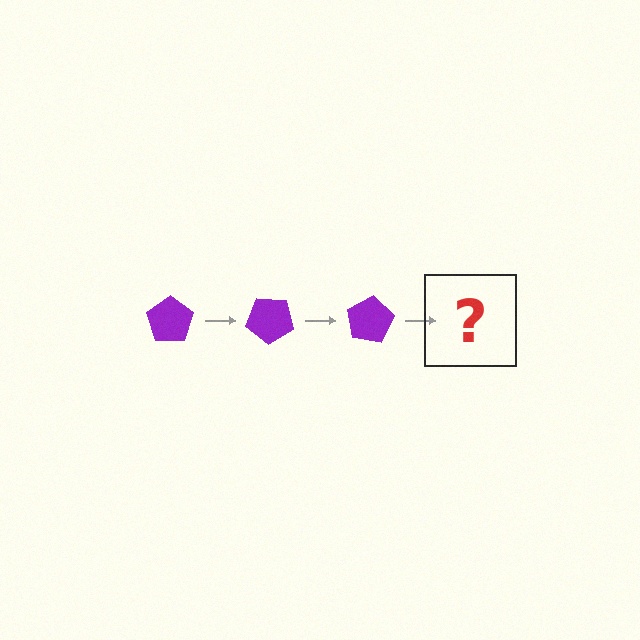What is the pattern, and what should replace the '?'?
The pattern is that the pentagon rotates 40 degrees each step. The '?' should be a purple pentagon rotated 120 degrees.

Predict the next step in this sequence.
The next step is a purple pentagon rotated 120 degrees.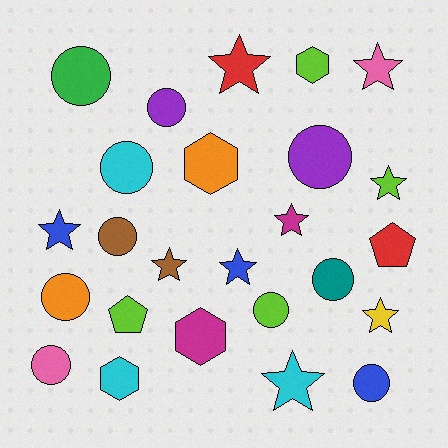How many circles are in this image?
There are 10 circles.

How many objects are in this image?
There are 25 objects.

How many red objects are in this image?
There are 2 red objects.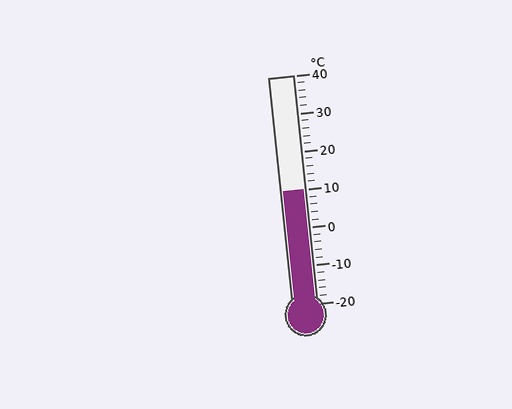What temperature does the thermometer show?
The thermometer shows approximately 10°C.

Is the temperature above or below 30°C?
The temperature is below 30°C.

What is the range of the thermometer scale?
The thermometer scale ranges from -20°C to 40°C.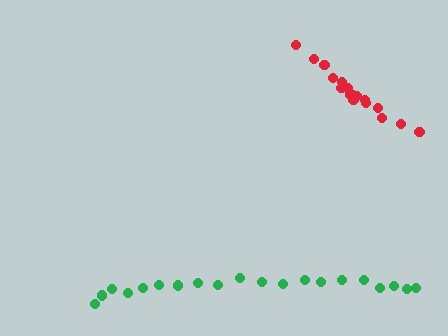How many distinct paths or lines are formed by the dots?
There are 2 distinct paths.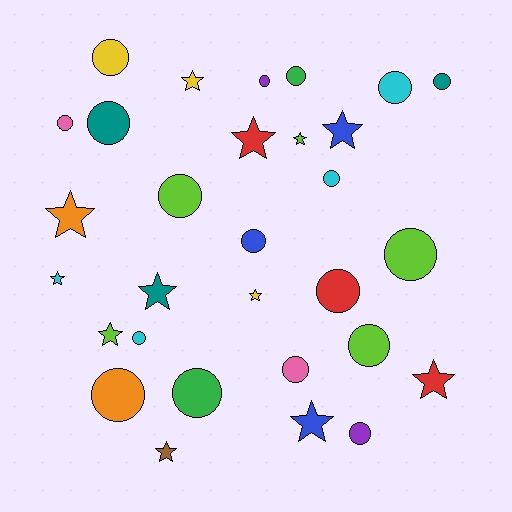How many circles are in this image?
There are 18 circles.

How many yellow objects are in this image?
There are 3 yellow objects.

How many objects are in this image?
There are 30 objects.